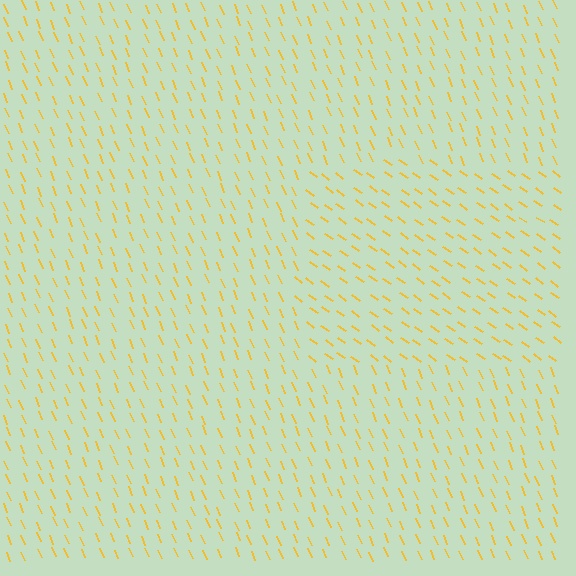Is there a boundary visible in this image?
Yes, there is a texture boundary formed by a change in line orientation.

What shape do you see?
I see a rectangle.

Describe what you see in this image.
The image is filled with small yellow line segments. A rectangle region in the image has lines oriented differently from the surrounding lines, creating a visible texture boundary.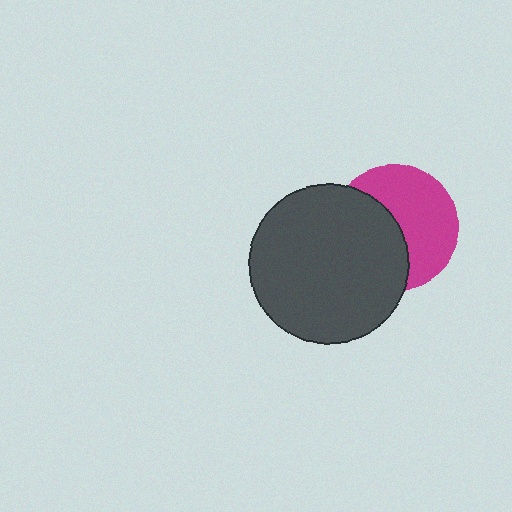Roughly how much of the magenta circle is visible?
About half of it is visible (roughly 54%).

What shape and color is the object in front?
The object in front is a dark gray circle.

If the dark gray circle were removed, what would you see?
You would see the complete magenta circle.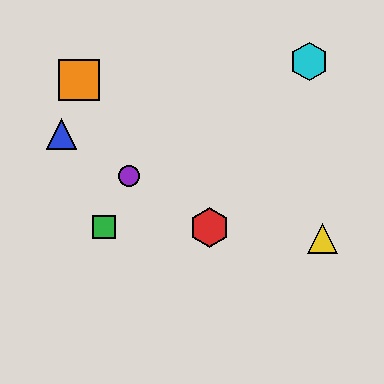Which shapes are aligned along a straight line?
The red hexagon, the blue triangle, the purple circle are aligned along a straight line.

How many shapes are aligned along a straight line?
3 shapes (the red hexagon, the blue triangle, the purple circle) are aligned along a straight line.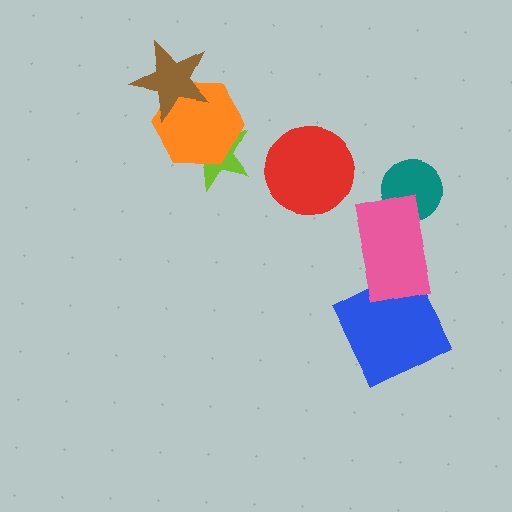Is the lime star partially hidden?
Yes, it is partially covered by another shape.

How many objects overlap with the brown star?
1 object overlaps with the brown star.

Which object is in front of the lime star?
The orange hexagon is in front of the lime star.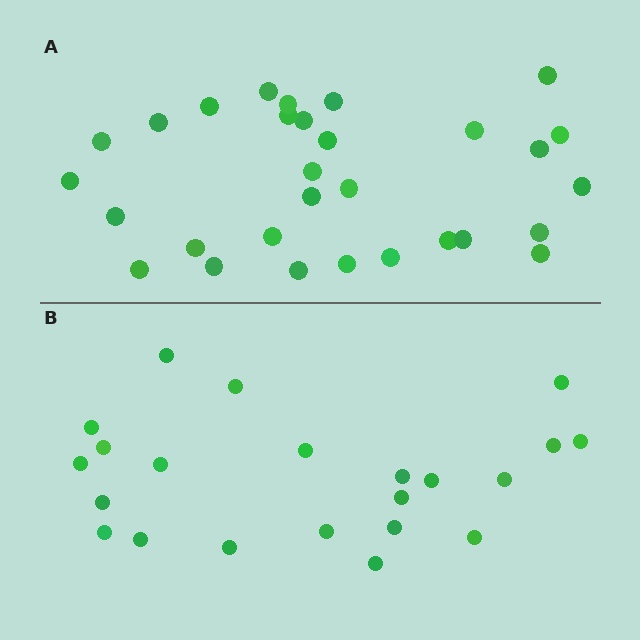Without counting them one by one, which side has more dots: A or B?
Region A (the top region) has more dots.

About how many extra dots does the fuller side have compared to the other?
Region A has roughly 8 or so more dots than region B.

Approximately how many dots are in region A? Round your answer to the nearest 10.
About 30 dots.